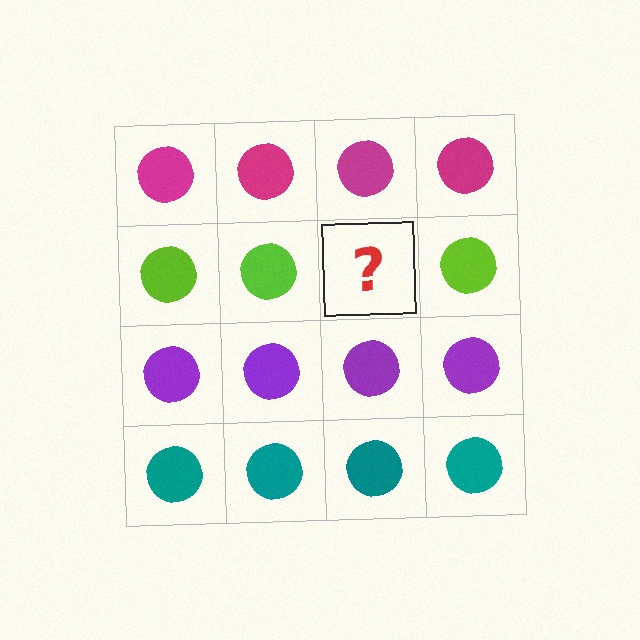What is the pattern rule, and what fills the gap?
The rule is that each row has a consistent color. The gap should be filled with a lime circle.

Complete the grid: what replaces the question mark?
The question mark should be replaced with a lime circle.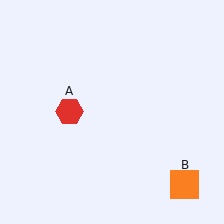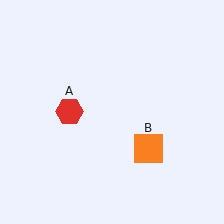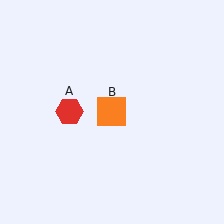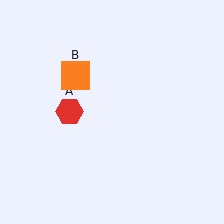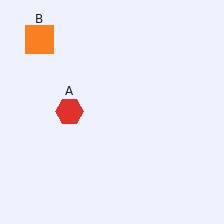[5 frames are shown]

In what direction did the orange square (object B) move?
The orange square (object B) moved up and to the left.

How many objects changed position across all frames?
1 object changed position: orange square (object B).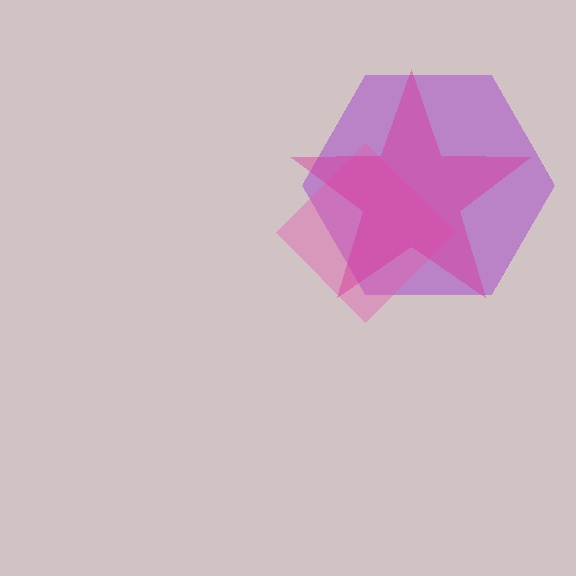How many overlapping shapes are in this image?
There are 3 overlapping shapes in the image.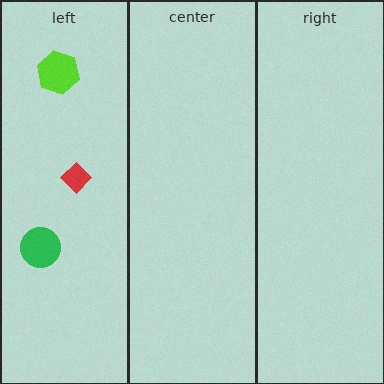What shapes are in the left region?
The lime hexagon, the green circle, the red diamond.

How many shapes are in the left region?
3.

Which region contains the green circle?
The left region.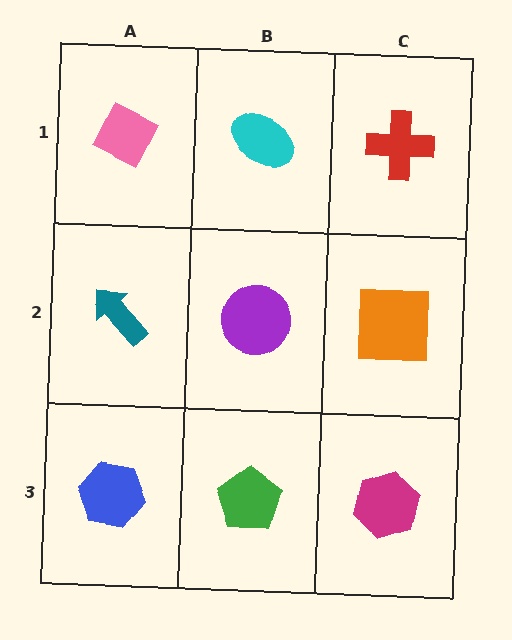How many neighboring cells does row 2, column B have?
4.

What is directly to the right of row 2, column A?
A purple circle.